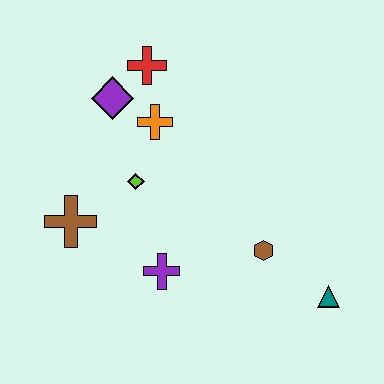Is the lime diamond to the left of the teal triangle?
Yes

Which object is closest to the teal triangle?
The brown hexagon is closest to the teal triangle.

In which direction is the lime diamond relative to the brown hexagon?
The lime diamond is to the left of the brown hexagon.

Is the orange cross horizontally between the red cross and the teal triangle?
Yes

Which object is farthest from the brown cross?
The teal triangle is farthest from the brown cross.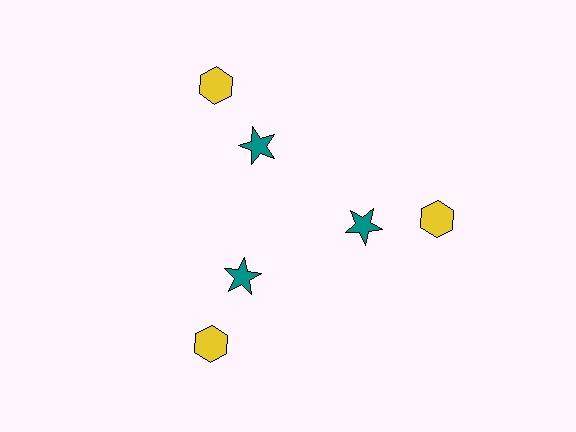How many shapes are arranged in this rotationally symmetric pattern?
There are 6 shapes, arranged in 3 groups of 2.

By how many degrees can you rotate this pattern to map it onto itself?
The pattern maps onto itself every 120 degrees of rotation.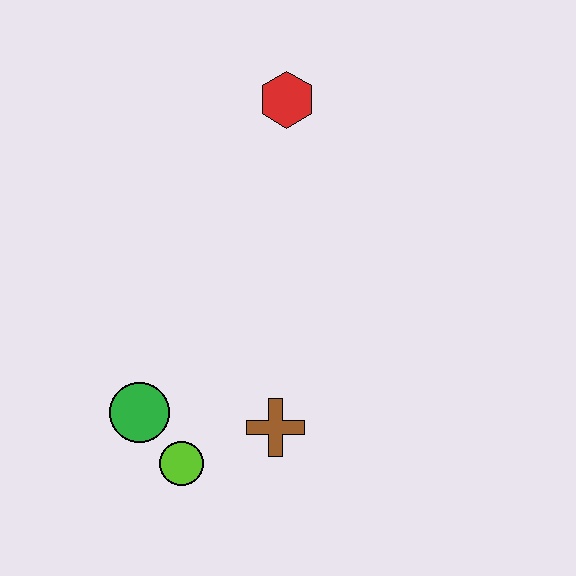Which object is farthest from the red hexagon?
The lime circle is farthest from the red hexagon.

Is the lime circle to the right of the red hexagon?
No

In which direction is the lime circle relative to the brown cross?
The lime circle is to the left of the brown cross.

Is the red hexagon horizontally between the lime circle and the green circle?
No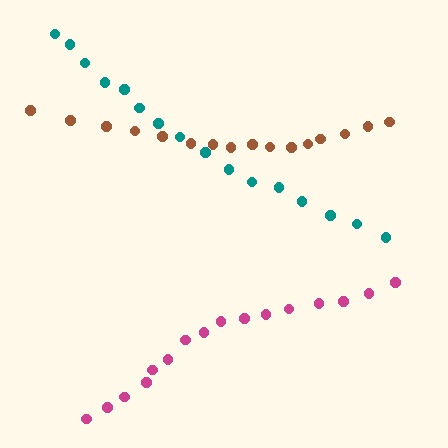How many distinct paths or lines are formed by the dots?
There are 3 distinct paths.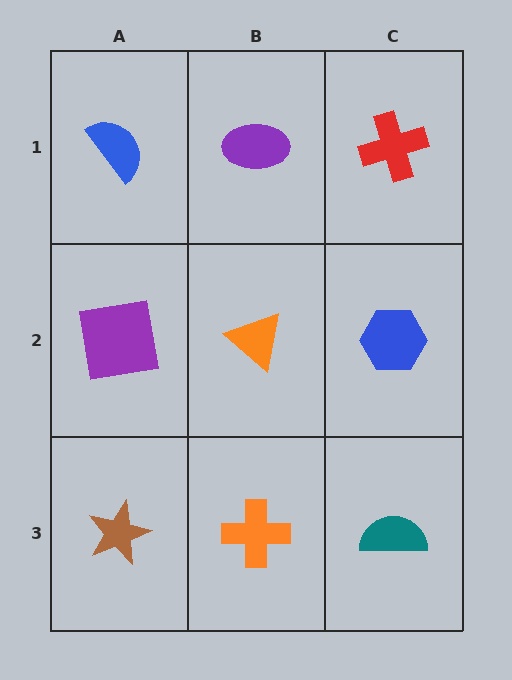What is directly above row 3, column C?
A blue hexagon.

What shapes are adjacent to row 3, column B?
An orange triangle (row 2, column B), a brown star (row 3, column A), a teal semicircle (row 3, column C).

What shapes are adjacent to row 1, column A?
A purple square (row 2, column A), a purple ellipse (row 1, column B).